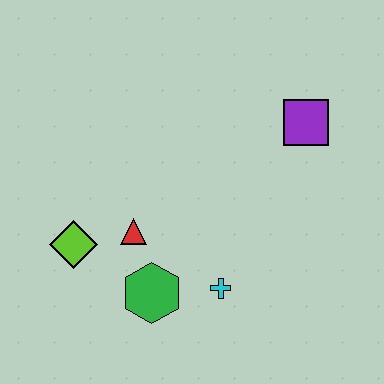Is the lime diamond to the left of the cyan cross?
Yes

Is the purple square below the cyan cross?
No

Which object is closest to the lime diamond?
The red triangle is closest to the lime diamond.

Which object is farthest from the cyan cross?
The purple square is farthest from the cyan cross.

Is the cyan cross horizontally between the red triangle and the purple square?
Yes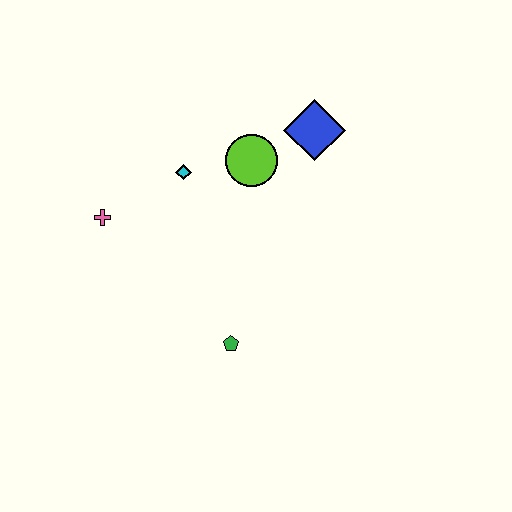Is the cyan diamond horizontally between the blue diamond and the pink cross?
Yes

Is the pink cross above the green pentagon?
Yes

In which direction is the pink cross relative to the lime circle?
The pink cross is to the left of the lime circle.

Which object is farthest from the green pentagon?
The blue diamond is farthest from the green pentagon.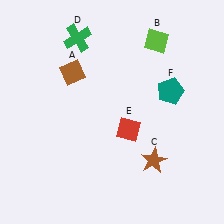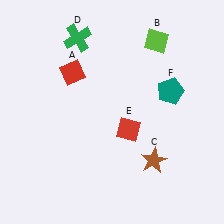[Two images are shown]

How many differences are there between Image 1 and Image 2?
There is 1 difference between the two images.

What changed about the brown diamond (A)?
In Image 1, A is brown. In Image 2, it changed to red.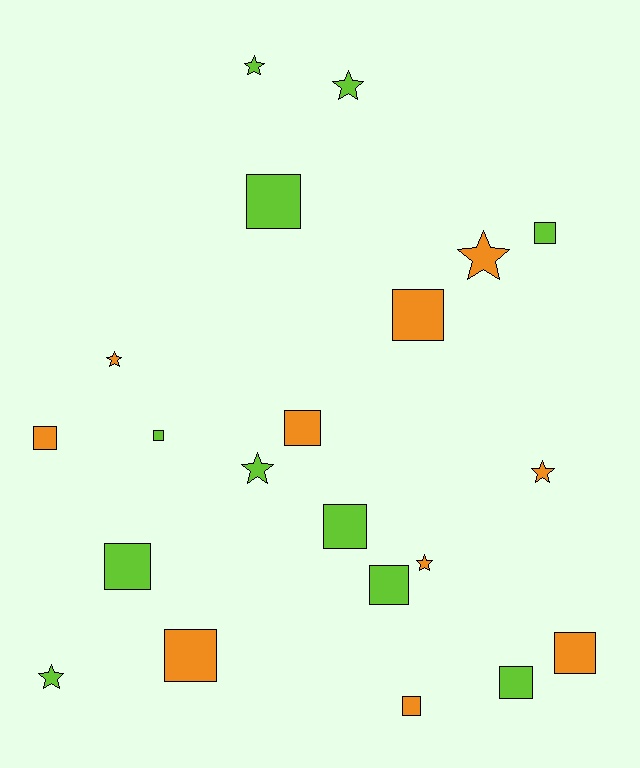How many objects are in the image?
There are 21 objects.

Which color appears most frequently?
Lime, with 11 objects.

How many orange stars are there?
There are 4 orange stars.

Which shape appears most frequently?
Square, with 13 objects.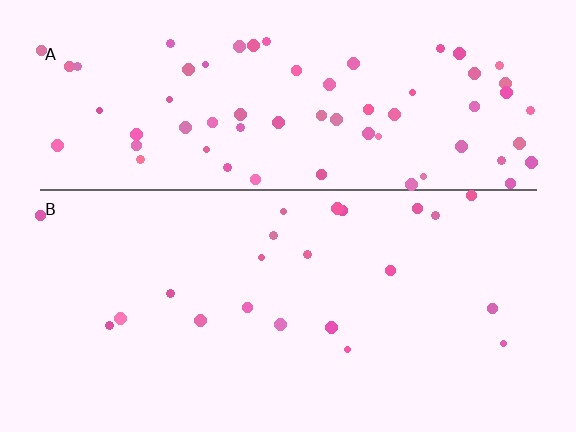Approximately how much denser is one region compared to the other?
Approximately 3.2× — region A over region B.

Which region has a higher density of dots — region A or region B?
A (the top).